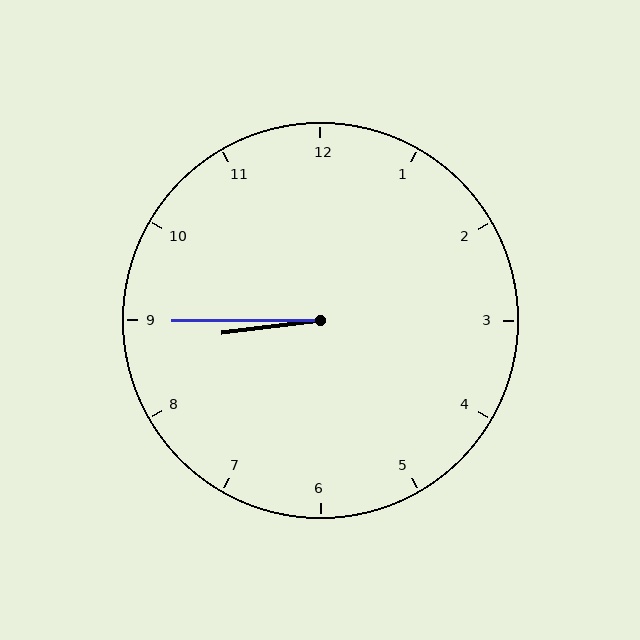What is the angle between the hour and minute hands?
Approximately 8 degrees.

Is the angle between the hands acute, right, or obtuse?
It is acute.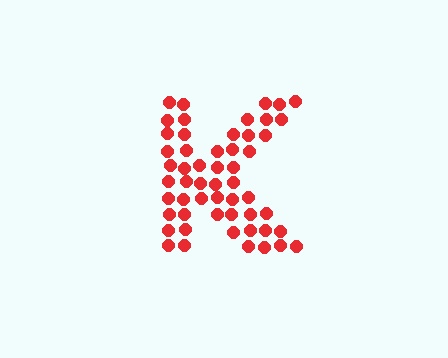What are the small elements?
The small elements are circles.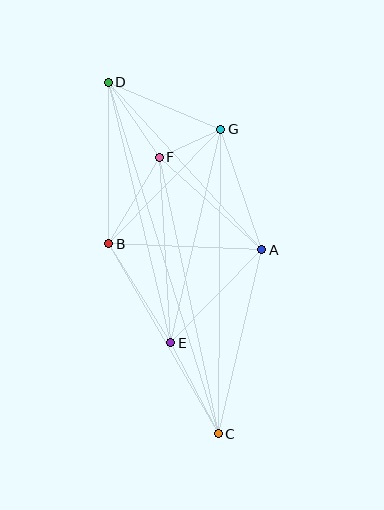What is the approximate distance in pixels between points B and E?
The distance between B and E is approximately 117 pixels.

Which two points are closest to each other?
Points F and G are closest to each other.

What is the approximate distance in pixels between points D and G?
The distance between D and G is approximately 122 pixels.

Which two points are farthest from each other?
Points C and D are farthest from each other.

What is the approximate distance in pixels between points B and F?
The distance between B and F is approximately 100 pixels.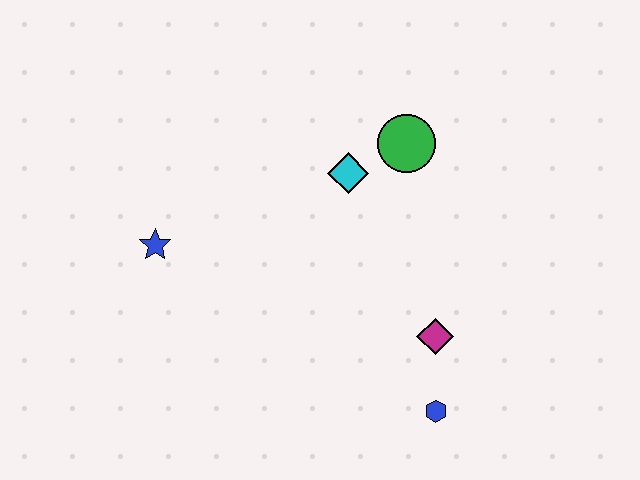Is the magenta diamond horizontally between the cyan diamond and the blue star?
No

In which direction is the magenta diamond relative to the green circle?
The magenta diamond is below the green circle.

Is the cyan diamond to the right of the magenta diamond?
No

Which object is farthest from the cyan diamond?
The blue hexagon is farthest from the cyan diamond.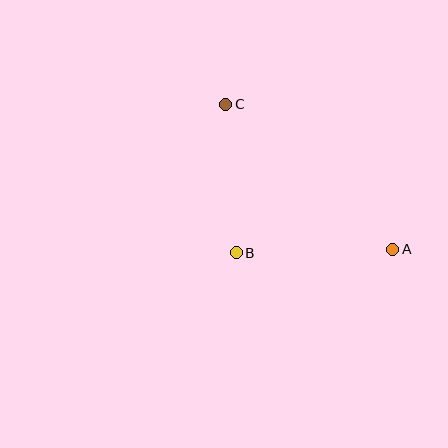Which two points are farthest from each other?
Points A and C are farthest from each other.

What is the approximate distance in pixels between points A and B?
The distance between A and B is approximately 156 pixels.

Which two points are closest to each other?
Points B and C are closest to each other.